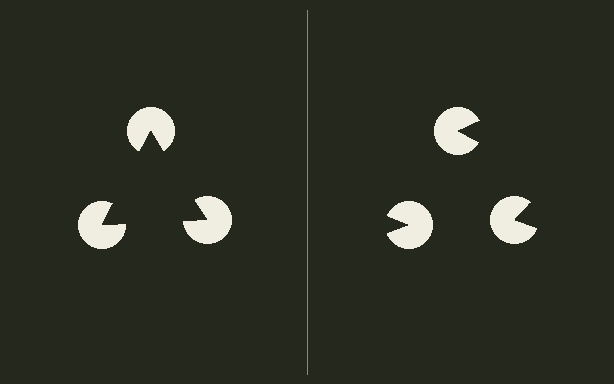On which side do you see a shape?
An illusory triangle appears on the left side. On the right side the wedge cuts are rotated, so no coherent shape forms.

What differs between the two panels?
The pac-man discs are positioned identically on both sides; only the wedge orientations differ. On the left they align to a triangle; on the right they are misaligned.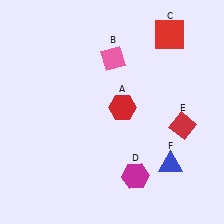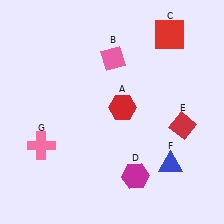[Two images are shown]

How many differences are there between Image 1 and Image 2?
There is 1 difference between the two images.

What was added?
A pink cross (G) was added in Image 2.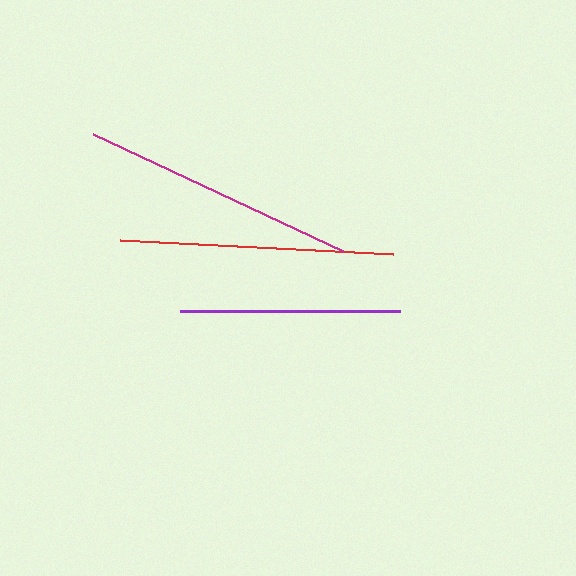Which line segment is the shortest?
The purple line is the shortest at approximately 220 pixels.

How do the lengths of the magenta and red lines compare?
The magenta and red lines are approximately the same length.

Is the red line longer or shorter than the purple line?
The red line is longer than the purple line.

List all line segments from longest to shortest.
From longest to shortest: magenta, red, purple.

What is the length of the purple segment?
The purple segment is approximately 220 pixels long.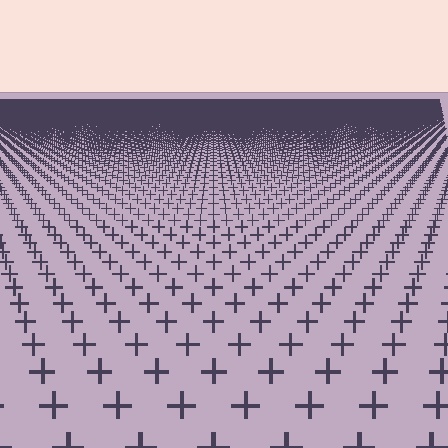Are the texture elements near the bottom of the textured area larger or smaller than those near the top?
Larger. Near the bottom, elements are closer to the viewer and appear at a bigger on-screen size.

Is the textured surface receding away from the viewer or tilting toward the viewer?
The surface is receding away from the viewer. Texture elements get smaller and denser toward the top.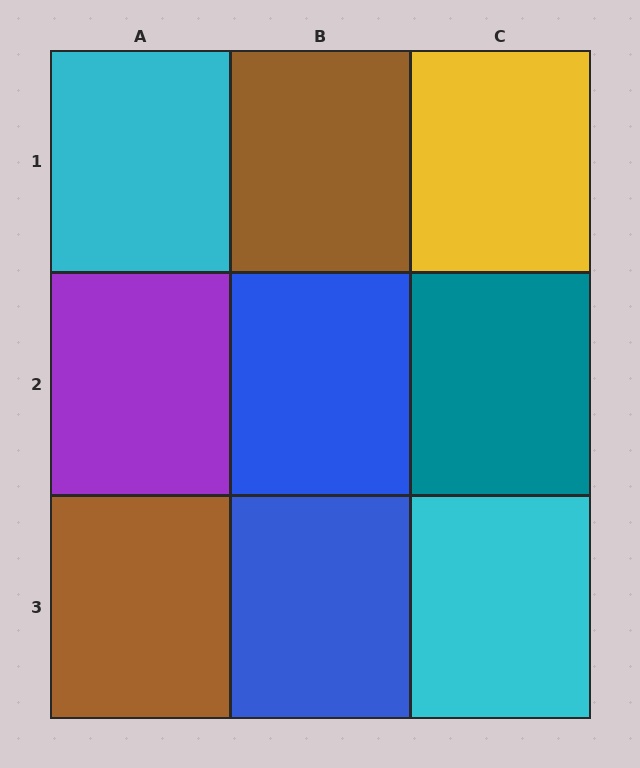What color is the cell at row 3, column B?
Blue.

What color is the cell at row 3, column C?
Cyan.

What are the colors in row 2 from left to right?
Purple, blue, teal.